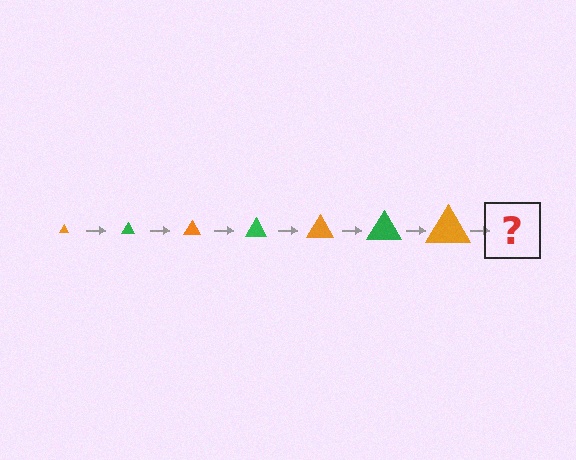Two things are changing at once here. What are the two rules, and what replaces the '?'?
The two rules are that the triangle grows larger each step and the color cycles through orange and green. The '?' should be a green triangle, larger than the previous one.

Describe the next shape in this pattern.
It should be a green triangle, larger than the previous one.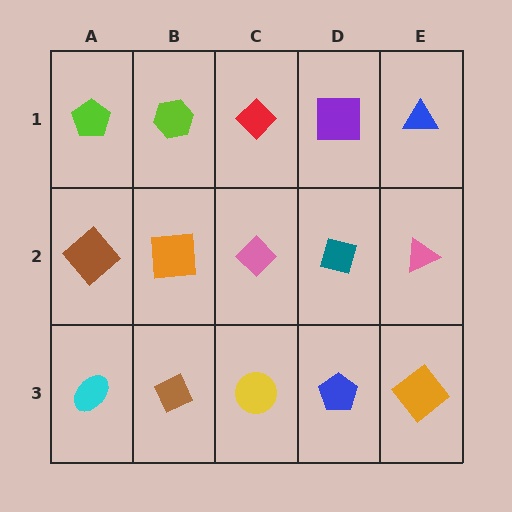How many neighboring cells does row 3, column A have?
2.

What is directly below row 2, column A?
A cyan ellipse.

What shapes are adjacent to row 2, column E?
A blue triangle (row 1, column E), an orange diamond (row 3, column E), a teal diamond (row 2, column D).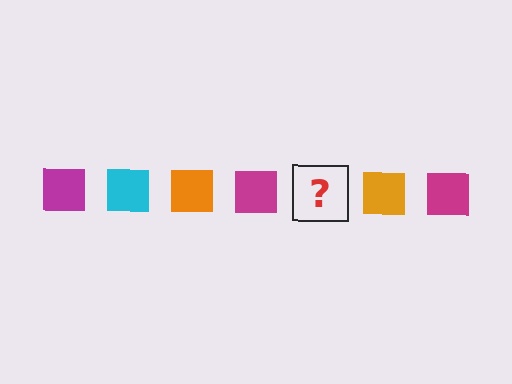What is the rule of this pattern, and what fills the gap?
The rule is that the pattern cycles through magenta, cyan, orange squares. The gap should be filled with a cyan square.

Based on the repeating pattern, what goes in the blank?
The blank should be a cyan square.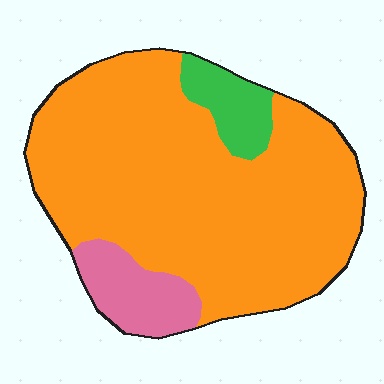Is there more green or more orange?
Orange.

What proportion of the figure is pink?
Pink covers 11% of the figure.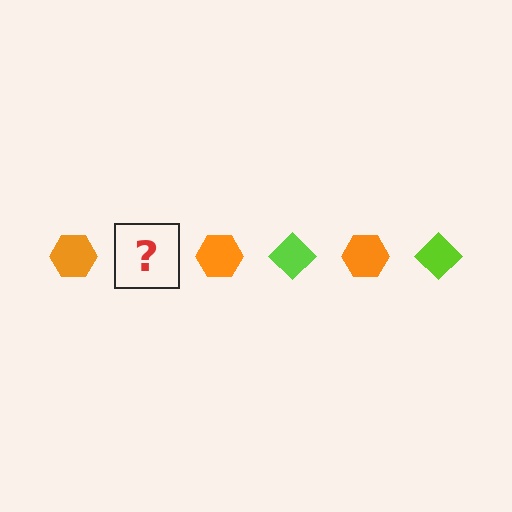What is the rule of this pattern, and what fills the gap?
The rule is that the pattern alternates between orange hexagon and lime diamond. The gap should be filled with a lime diamond.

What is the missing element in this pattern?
The missing element is a lime diamond.